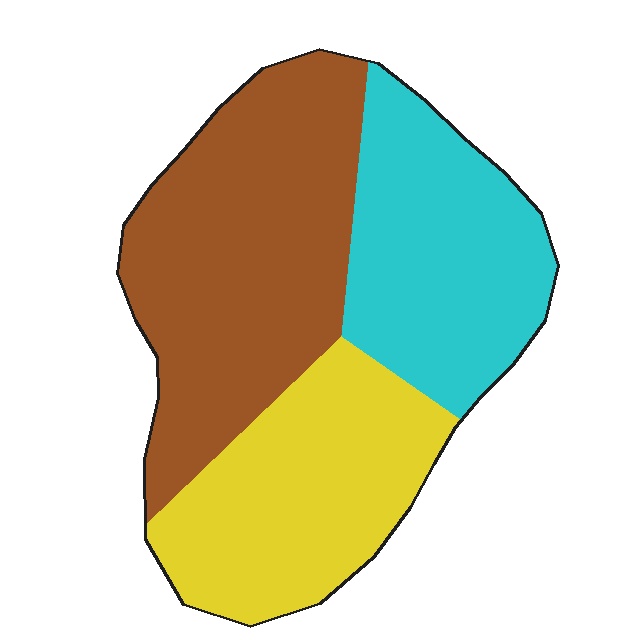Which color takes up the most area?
Brown, at roughly 40%.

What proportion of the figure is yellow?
Yellow takes up between a sixth and a third of the figure.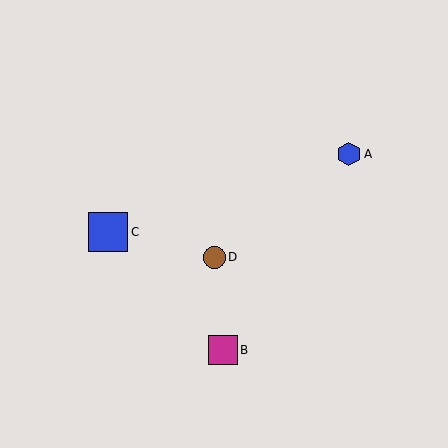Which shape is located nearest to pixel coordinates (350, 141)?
The blue hexagon (labeled A) at (349, 154) is nearest to that location.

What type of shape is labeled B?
Shape B is a magenta square.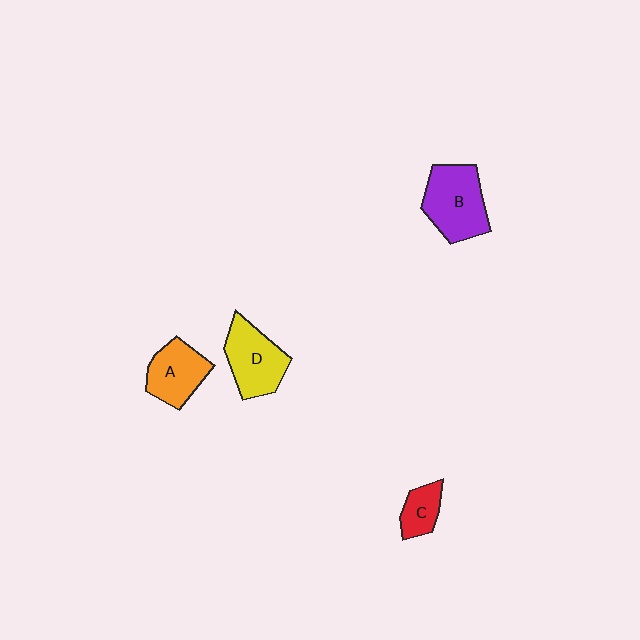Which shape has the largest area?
Shape B (purple).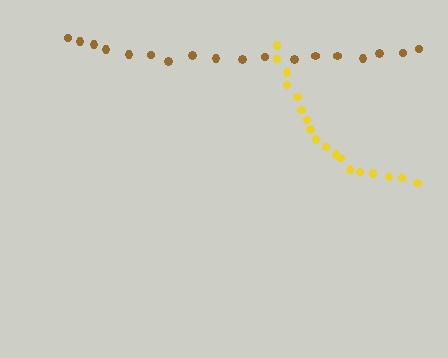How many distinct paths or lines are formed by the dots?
There are 2 distinct paths.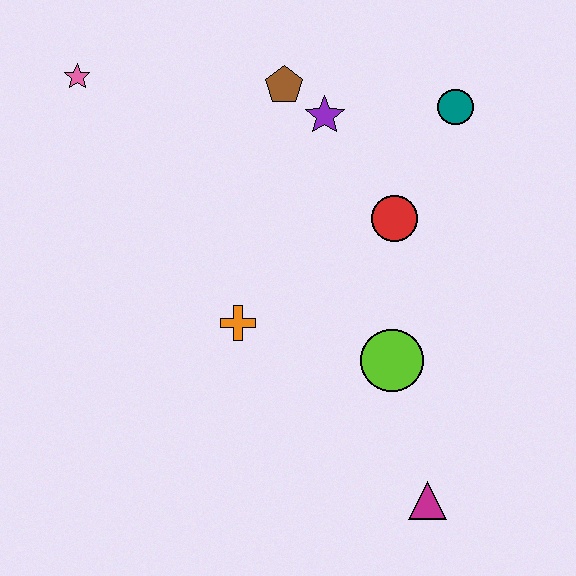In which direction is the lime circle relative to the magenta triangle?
The lime circle is above the magenta triangle.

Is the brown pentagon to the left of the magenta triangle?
Yes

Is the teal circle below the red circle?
No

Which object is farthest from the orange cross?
The teal circle is farthest from the orange cross.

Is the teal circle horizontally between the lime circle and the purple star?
No